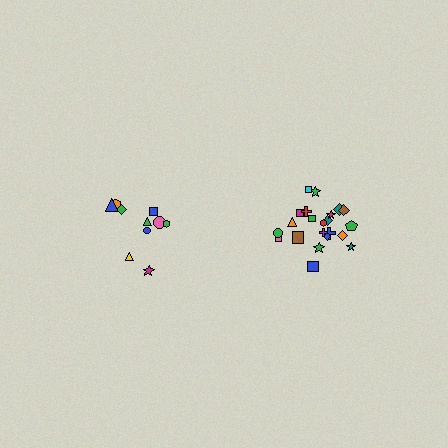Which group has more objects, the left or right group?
The right group.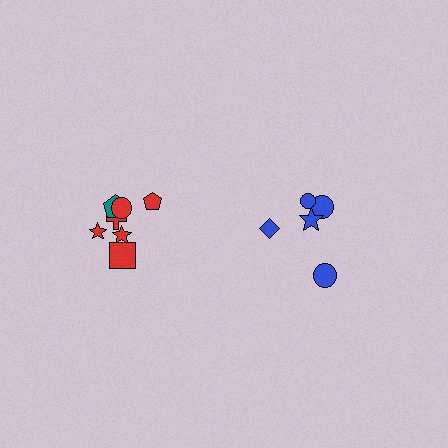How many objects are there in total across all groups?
There are 12 objects.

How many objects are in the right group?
There are 5 objects.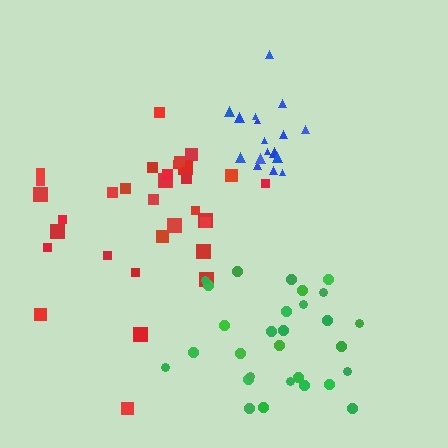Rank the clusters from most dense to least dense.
blue, red, green.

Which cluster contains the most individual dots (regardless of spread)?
Red (32).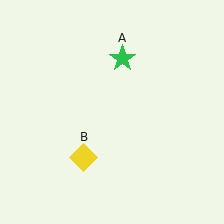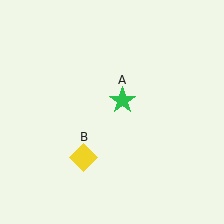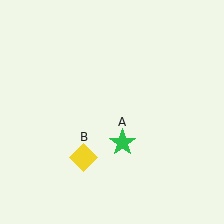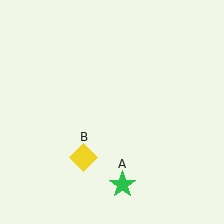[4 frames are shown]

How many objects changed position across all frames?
1 object changed position: green star (object A).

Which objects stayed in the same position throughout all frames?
Yellow diamond (object B) remained stationary.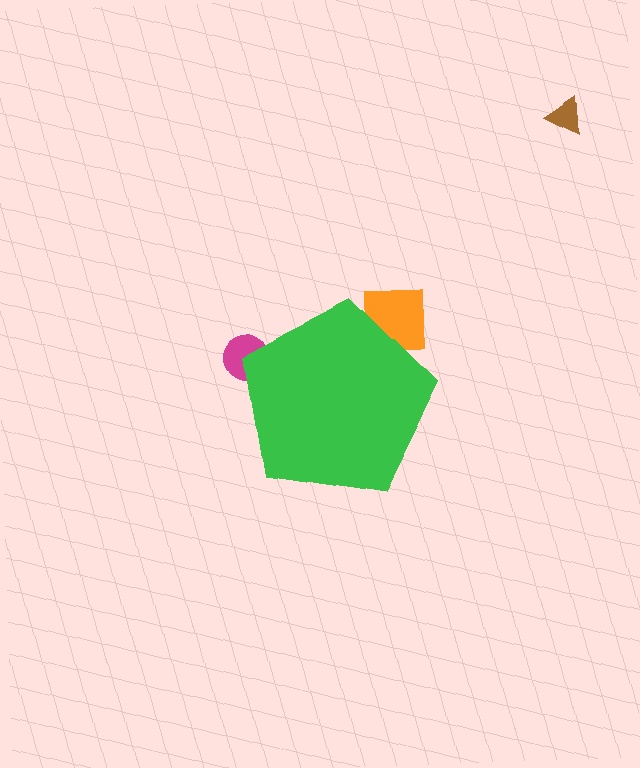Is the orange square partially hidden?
Yes, the orange square is partially hidden behind the green pentagon.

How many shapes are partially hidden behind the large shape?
2 shapes are partially hidden.